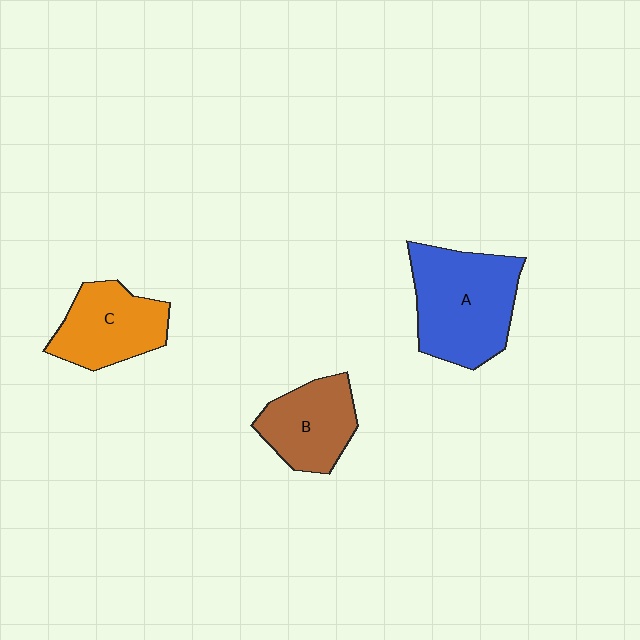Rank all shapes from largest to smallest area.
From largest to smallest: A (blue), C (orange), B (brown).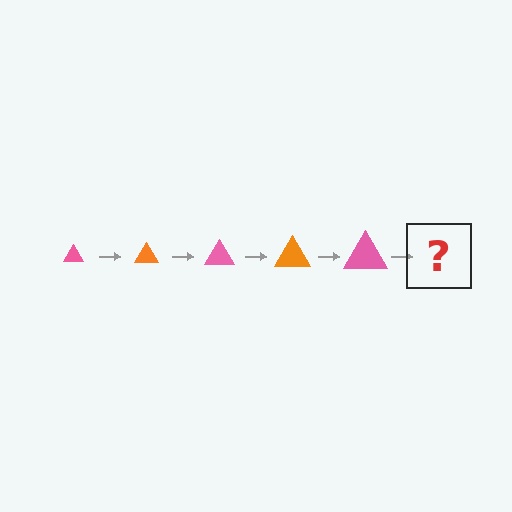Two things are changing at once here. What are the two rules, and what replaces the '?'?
The two rules are that the triangle grows larger each step and the color cycles through pink and orange. The '?' should be an orange triangle, larger than the previous one.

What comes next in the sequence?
The next element should be an orange triangle, larger than the previous one.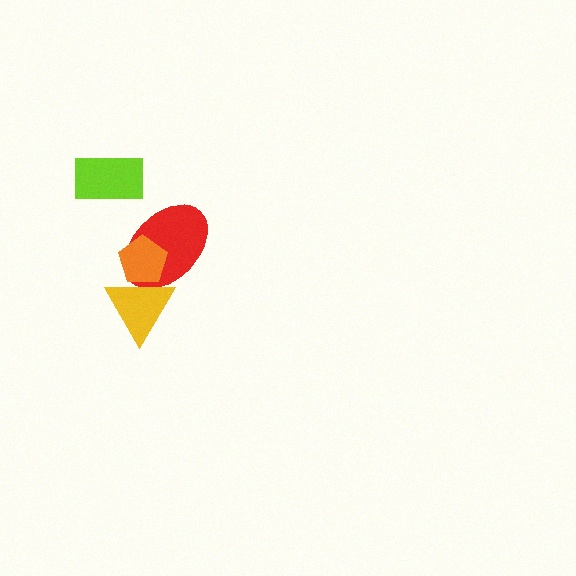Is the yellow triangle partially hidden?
No, no other shape covers it.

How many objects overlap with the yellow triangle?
2 objects overlap with the yellow triangle.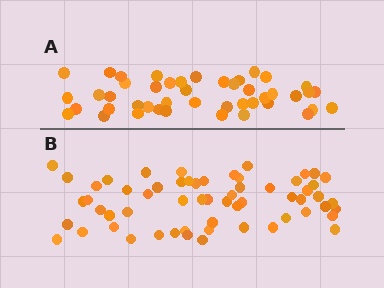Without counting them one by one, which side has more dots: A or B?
Region B (the bottom region) has more dots.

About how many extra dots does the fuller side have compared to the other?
Region B has approximately 15 more dots than region A.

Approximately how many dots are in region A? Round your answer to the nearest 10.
About 40 dots. (The exact count is 45, which rounds to 40.)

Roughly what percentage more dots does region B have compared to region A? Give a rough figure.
About 35% more.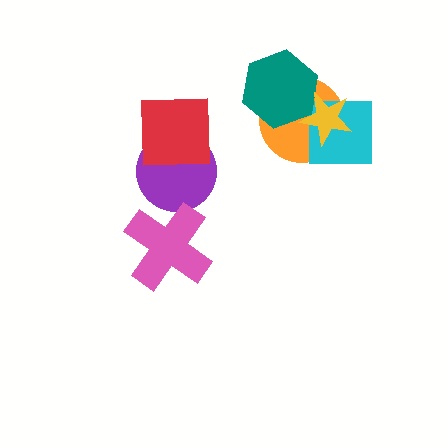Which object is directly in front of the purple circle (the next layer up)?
The red square is directly in front of the purple circle.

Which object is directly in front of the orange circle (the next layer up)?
The cyan square is directly in front of the orange circle.